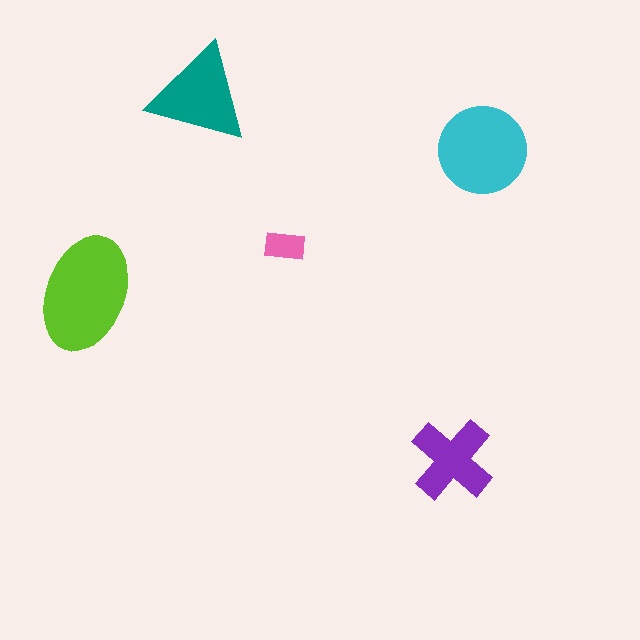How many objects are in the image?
There are 5 objects in the image.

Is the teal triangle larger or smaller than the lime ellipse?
Smaller.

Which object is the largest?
The lime ellipse.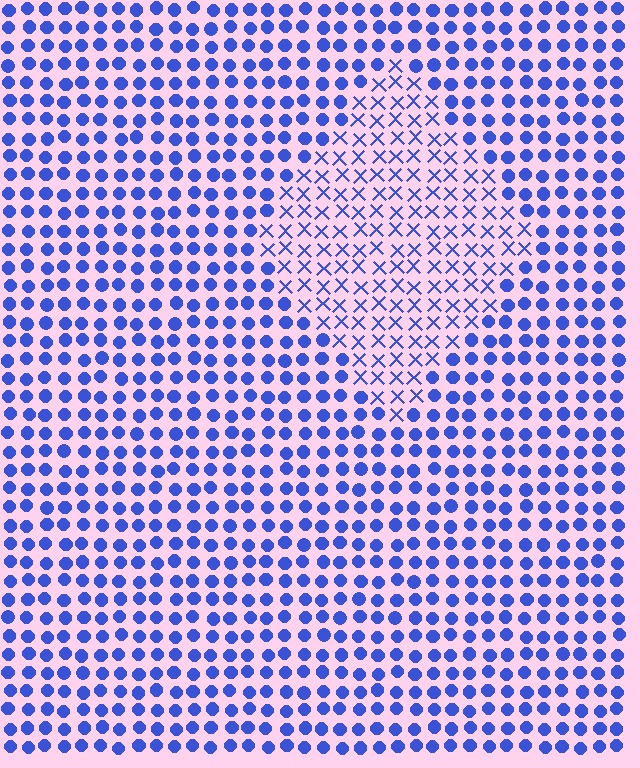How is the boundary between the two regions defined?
The boundary is defined by a change in element shape: X marks inside vs. circles outside. All elements share the same color and spacing.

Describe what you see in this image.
The image is filled with small blue elements arranged in a uniform grid. A diamond-shaped region contains X marks, while the surrounding area contains circles. The boundary is defined purely by the change in element shape.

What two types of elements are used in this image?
The image uses X marks inside the diamond region and circles outside it.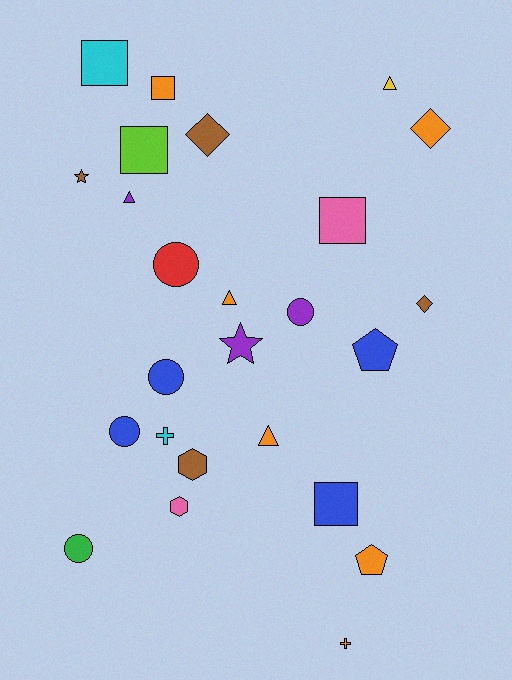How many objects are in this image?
There are 25 objects.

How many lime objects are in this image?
There is 1 lime object.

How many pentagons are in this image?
There are 2 pentagons.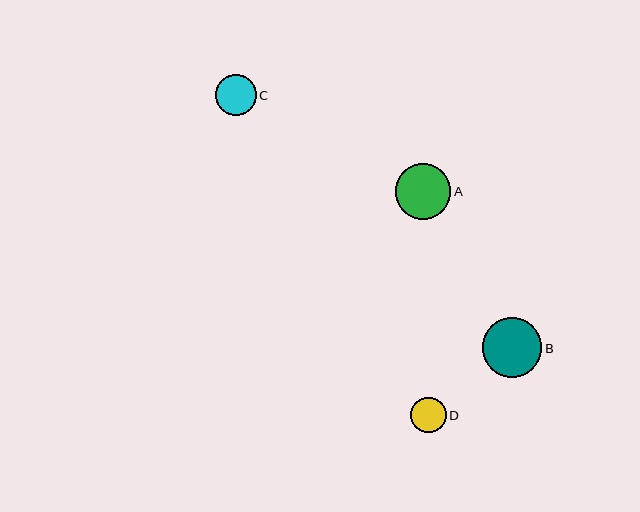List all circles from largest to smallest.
From largest to smallest: B, A, C, D.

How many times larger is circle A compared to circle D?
Circle A is approximately 1.6 times the size of circle D.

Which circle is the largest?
Circle B is the largest with a size of approximately 60 pixels.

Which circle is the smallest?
Circle D is the smallest with a size of approximately 36 pixels.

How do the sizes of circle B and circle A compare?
Circle B and circle A are approximately the same size.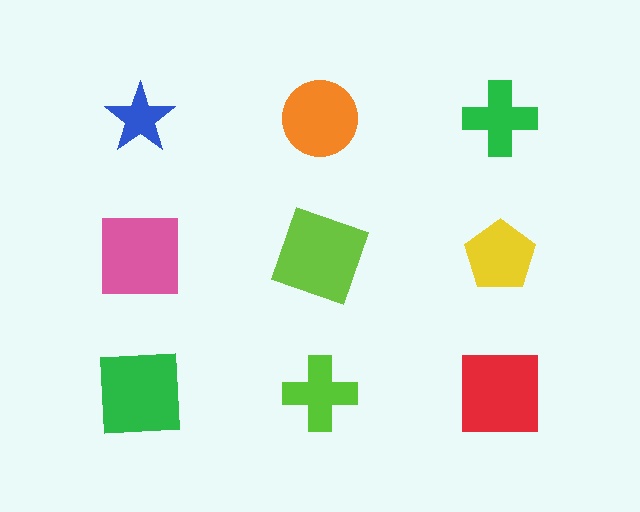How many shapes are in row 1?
3 shapes.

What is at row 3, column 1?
A green square.